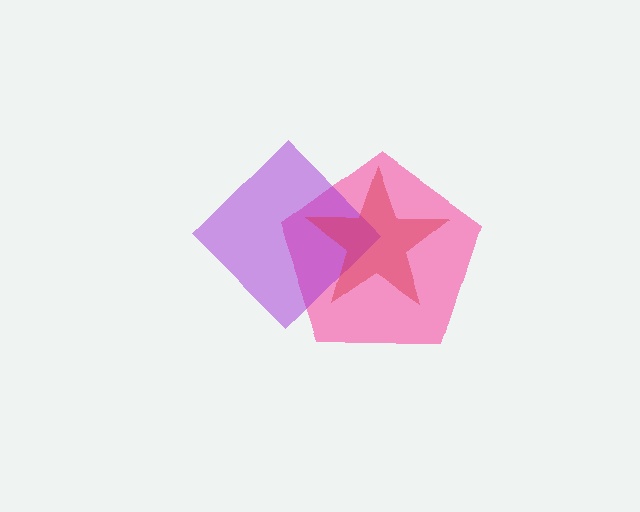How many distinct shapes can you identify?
There are 3 distinct shapes: a pink pentagon, a purple diamond, a red star.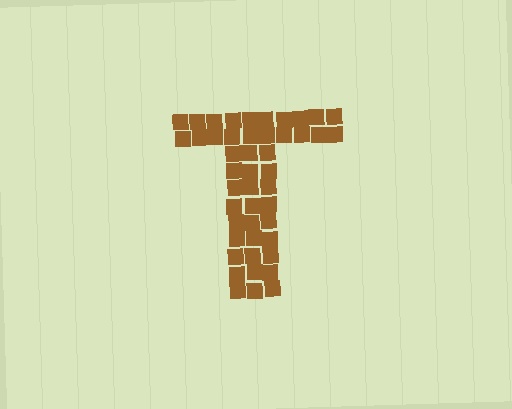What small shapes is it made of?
It is made of small squares.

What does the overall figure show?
The overall figure shows the letter T.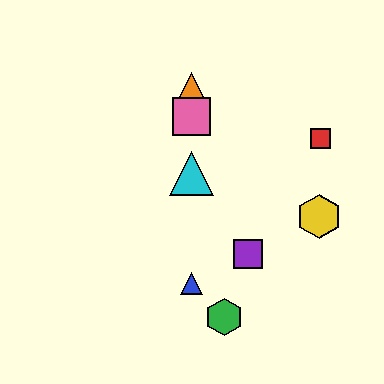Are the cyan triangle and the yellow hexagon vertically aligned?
No, the cyan triangle is at x≈191 and the yellow hexagon is at x≈319.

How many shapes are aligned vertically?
4 shapes (the blue triangle, the orange triangle, the cyan triangle, the pink square) are aligned vertically.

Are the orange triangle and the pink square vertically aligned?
Yes, both are at x≈191.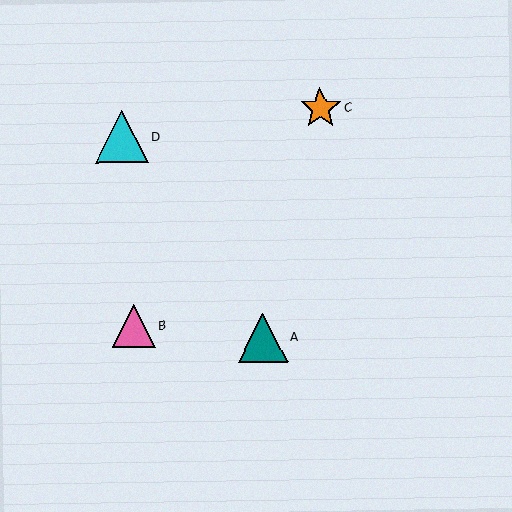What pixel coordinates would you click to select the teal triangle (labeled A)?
Click at (263, 338) to select the teal triangle A.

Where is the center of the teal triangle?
The center of the teal triangle is at (263, 338).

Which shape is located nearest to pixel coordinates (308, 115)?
The orange star (labeled C) at (320, 108) is nearest to that location.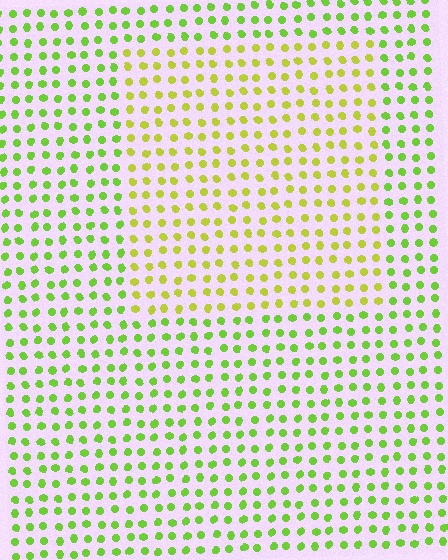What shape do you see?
I see a rectangle.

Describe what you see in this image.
The image is filled with small lime elements in a uniform arrangement. A rectangle-shaped region is visible where the elements are tinted to a slightly different hue, forming a subtle color boundary.